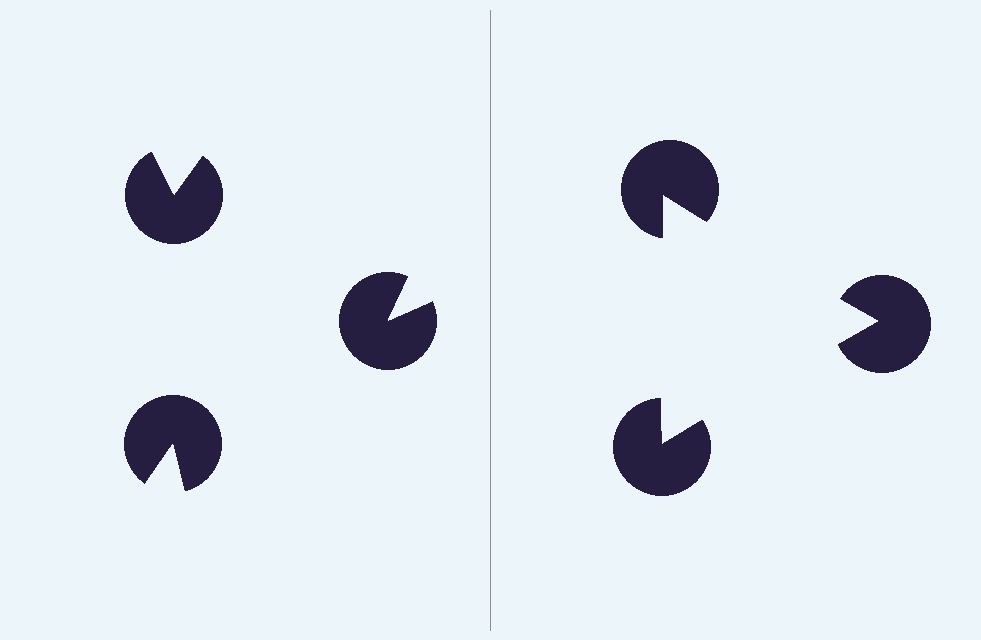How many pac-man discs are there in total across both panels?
6 — 3 on each side.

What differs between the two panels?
The pac-man discs are positioned identically on both sides; only the wedge orientations differ. On the right they align to a triangle; on the left they are misaligned.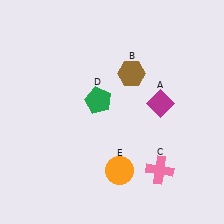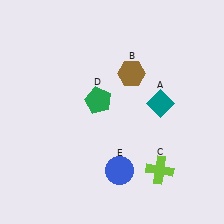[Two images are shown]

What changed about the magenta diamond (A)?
In Image 1, A is magenta. In Image 2, it changed to teal.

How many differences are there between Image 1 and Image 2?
There are 3 differences between the two images.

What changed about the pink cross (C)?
In Image 1, C is pink. In Image 2, it changed to lime.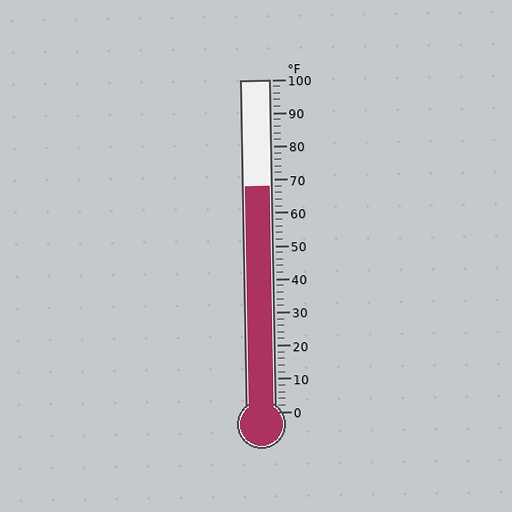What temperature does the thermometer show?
The thermometer shows approximately 68°F.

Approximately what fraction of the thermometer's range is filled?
The thermometer is filled to approximately 70% of its range.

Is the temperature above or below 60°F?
The temperature is above 60°F.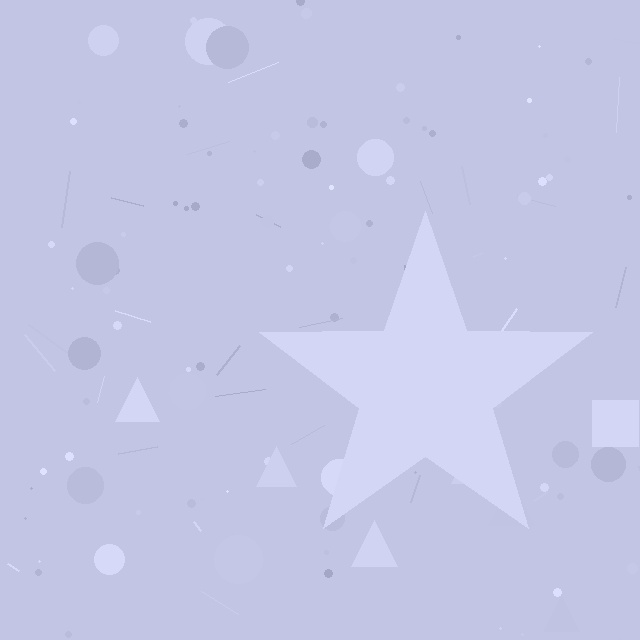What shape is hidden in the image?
A star is hidden in the image.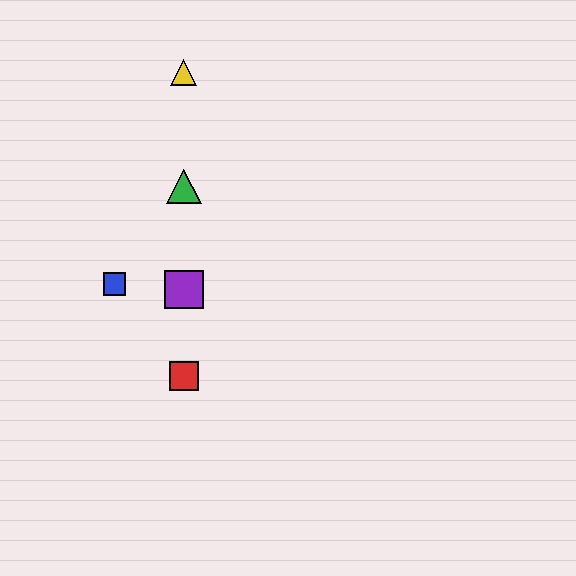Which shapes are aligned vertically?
The red square, the green triangle, the yellow triangle, the purple square are aligned vertically.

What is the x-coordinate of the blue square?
The blue square is at x≈115.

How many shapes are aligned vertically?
4 shapes (the red square, the green triangle, the yellow triangle, the purple square) are aligned vertically.